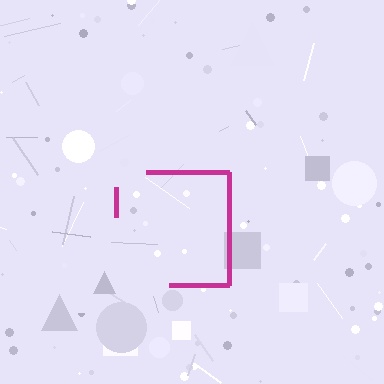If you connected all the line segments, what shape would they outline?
They would outline a square.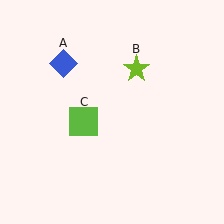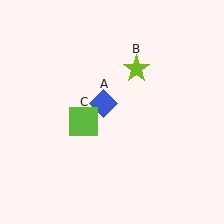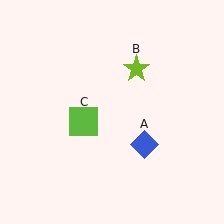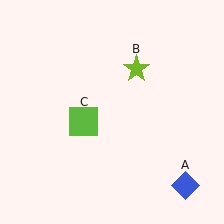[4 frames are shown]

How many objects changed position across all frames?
1 object changed position: blue diamond (object A).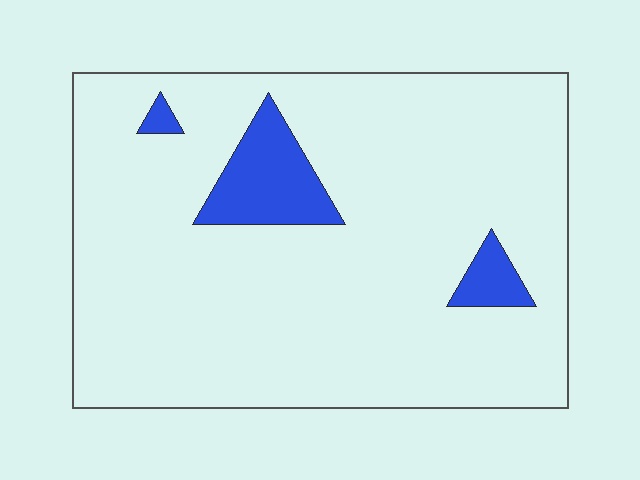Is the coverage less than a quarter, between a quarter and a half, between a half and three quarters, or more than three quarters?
Less than a quarter.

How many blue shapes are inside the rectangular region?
3.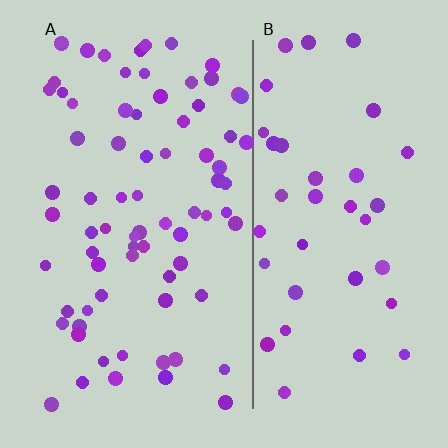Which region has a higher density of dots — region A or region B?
A (the left).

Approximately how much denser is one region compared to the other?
Approximately 1.9× — region A over region B.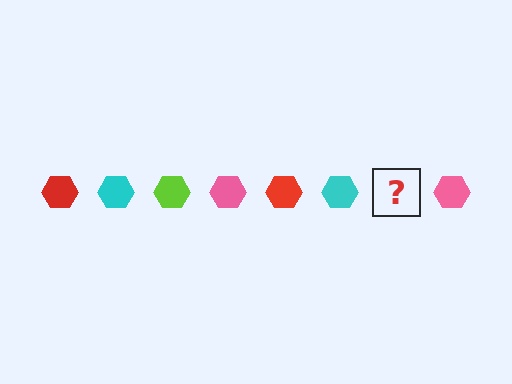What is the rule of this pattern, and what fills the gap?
The rule is that the pattern cycles through red, cyan, lime, pink hexagons. The gap should be filled with a lime hexagon.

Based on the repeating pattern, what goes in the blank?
The blank should be a lime hexagon.